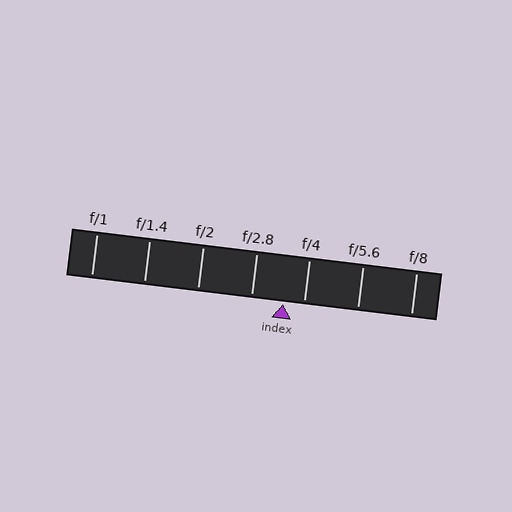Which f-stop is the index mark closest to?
The index mark is closest to f/4.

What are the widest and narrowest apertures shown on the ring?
The widest aperture shown is f/1 and the narrowest is f/8.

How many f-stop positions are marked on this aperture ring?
There are 7 f-stop positions marked.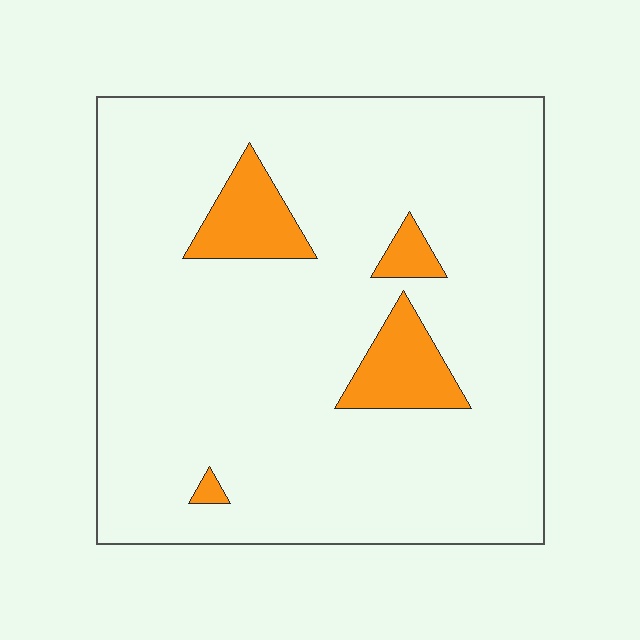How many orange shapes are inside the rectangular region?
4.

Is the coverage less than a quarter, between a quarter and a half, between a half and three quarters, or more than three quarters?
Less than a quarter.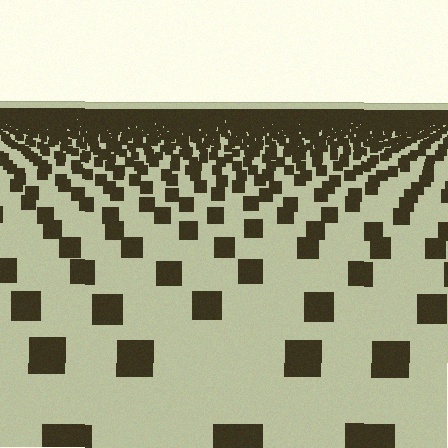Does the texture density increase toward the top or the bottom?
Density increases toward the top.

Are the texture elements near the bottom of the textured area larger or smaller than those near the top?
Larger. Near the bottom, elements are closer to the viewer and appear at a bigger on-screen size.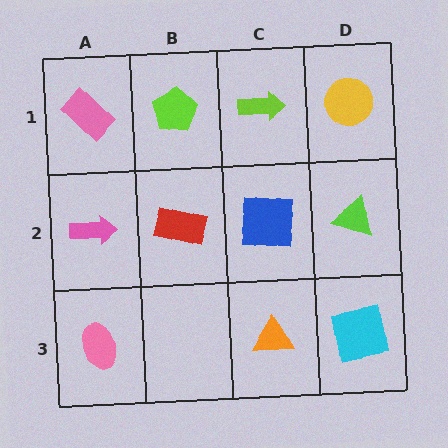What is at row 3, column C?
An orange triangle.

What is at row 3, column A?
A pink ellipse.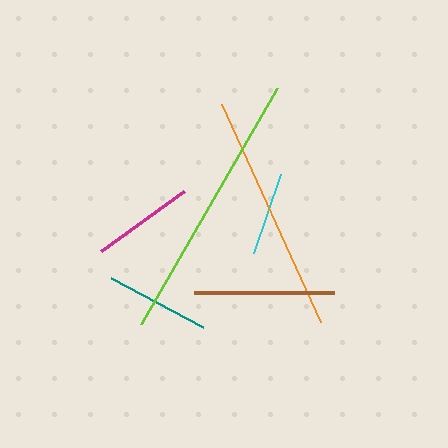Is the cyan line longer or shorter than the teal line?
The teal line is longer than the cyan line.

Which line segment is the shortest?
The cyan line is the shortest at approximately 84 pixels.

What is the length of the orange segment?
The orange segment is approximately 240 pixels long.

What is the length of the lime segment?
The lime segment is approximately 272 pixels long.